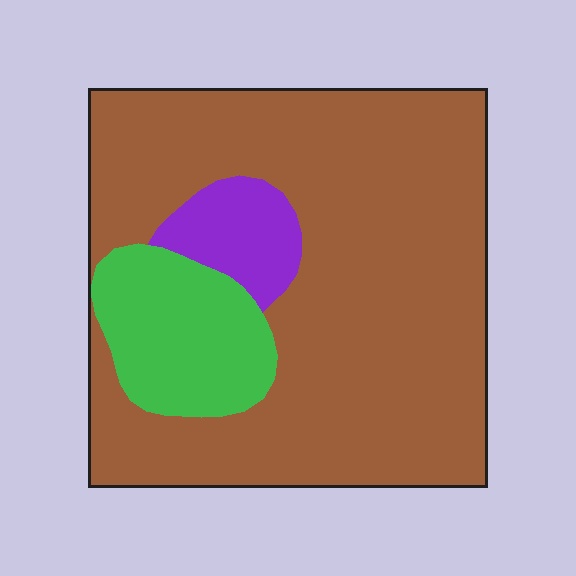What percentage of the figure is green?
Green covers around 15% of the figure.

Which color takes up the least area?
Purple, at roughly 10%.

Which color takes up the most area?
Brown, at roughly 75%.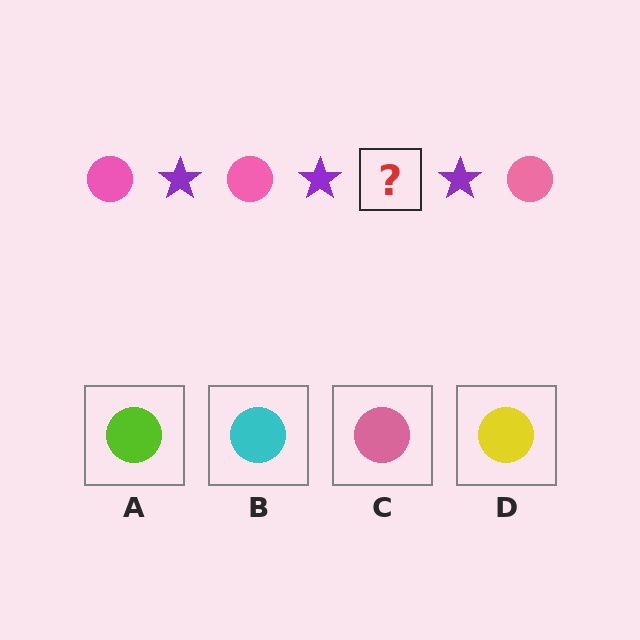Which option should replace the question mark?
Option C.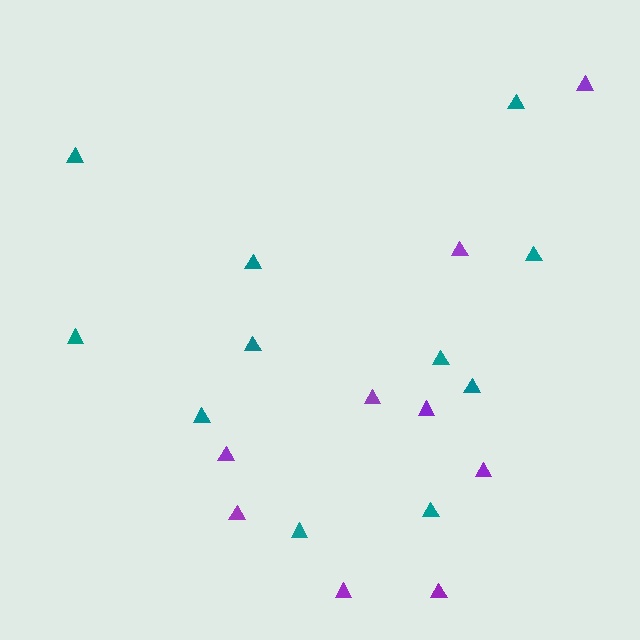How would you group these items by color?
There are 2 groups: one group of teal triangles (11) and one group of purple triangles (9).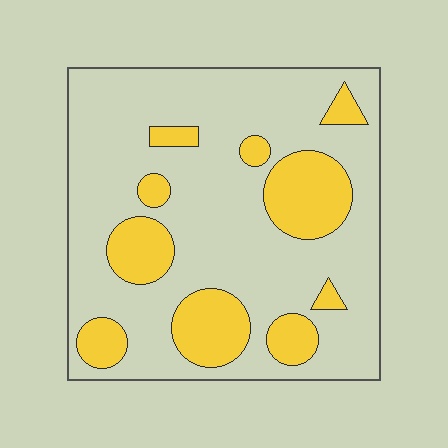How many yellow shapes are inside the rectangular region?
10.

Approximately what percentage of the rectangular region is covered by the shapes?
Approximately 25%.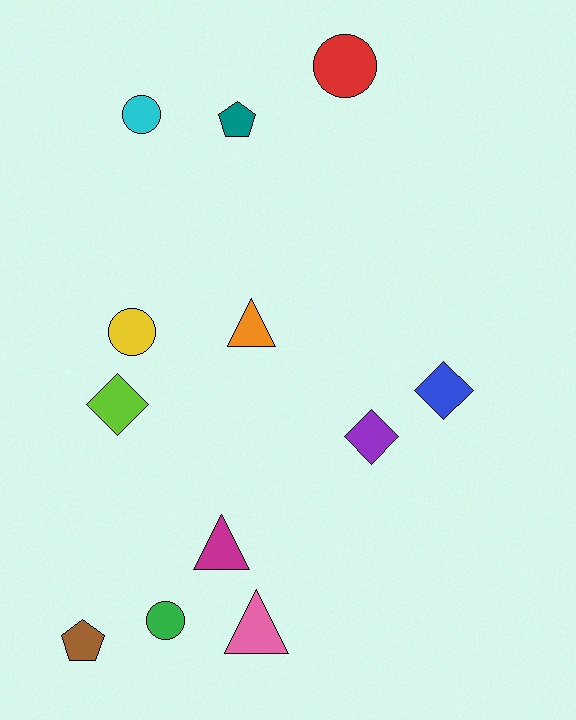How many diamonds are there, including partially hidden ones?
There are 3 diamonds.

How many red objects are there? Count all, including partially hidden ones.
There is 1 red object.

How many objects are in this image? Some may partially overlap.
There are 12 objects.